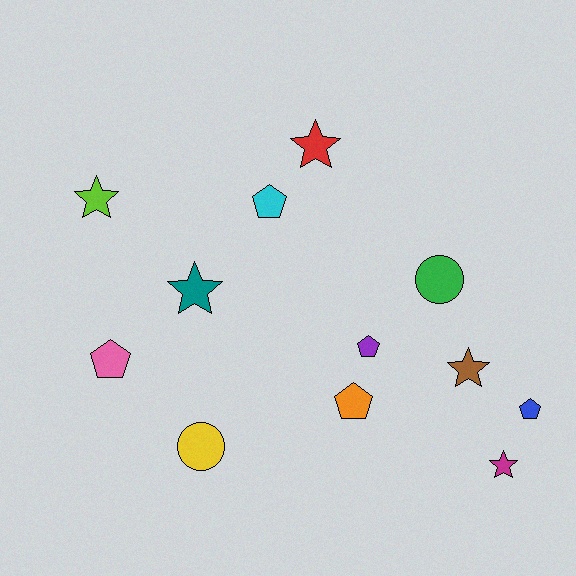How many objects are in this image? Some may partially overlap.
There are 12 objects.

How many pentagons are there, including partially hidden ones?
There are 5 pentagons.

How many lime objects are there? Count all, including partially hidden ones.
There is 1 lime object.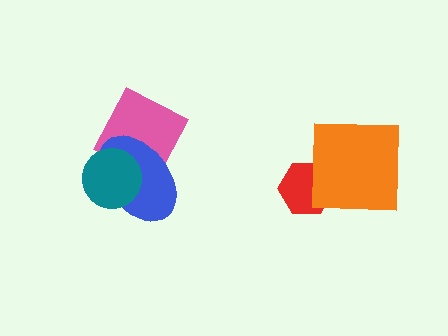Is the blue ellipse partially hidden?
Yes, it is partially covered by another shape.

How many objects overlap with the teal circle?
2 objects overlap with the teal circle.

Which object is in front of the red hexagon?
The orange square is in front of the red hexagon.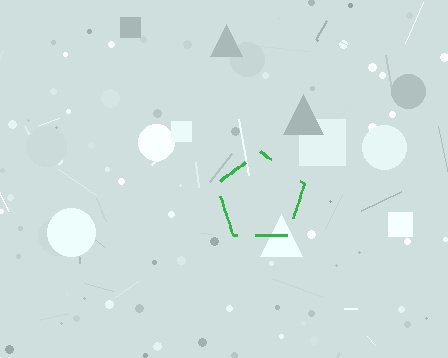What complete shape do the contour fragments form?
The contour fragments form a pentagon.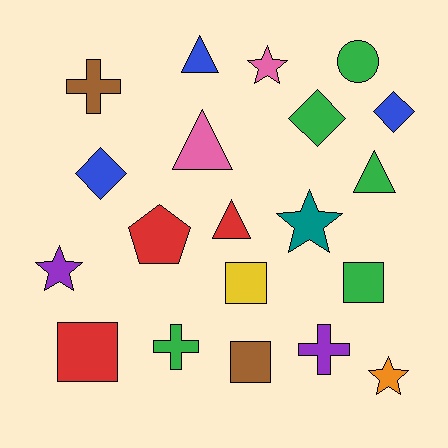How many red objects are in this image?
There are 3 red objects.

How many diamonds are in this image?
There are 3 diamonds.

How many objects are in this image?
There are 20 objects.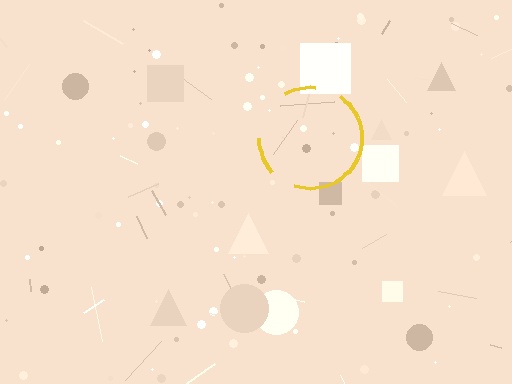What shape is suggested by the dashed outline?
The dashed outline suggests a circle.